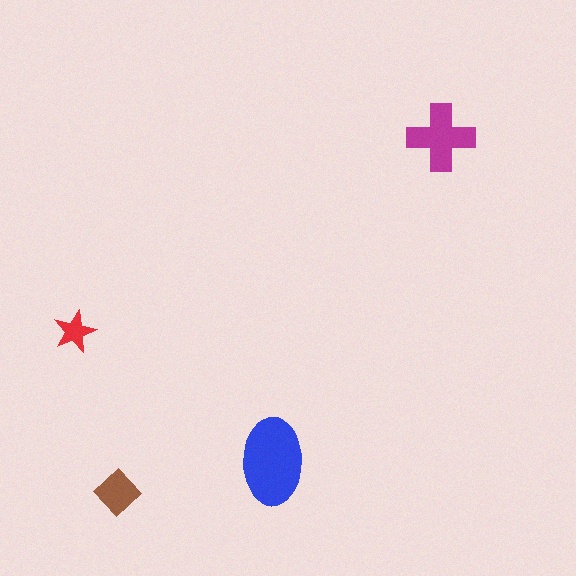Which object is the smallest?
The red star.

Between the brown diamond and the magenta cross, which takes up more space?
The magenta cross.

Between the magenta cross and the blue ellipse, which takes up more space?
The blue ellipse.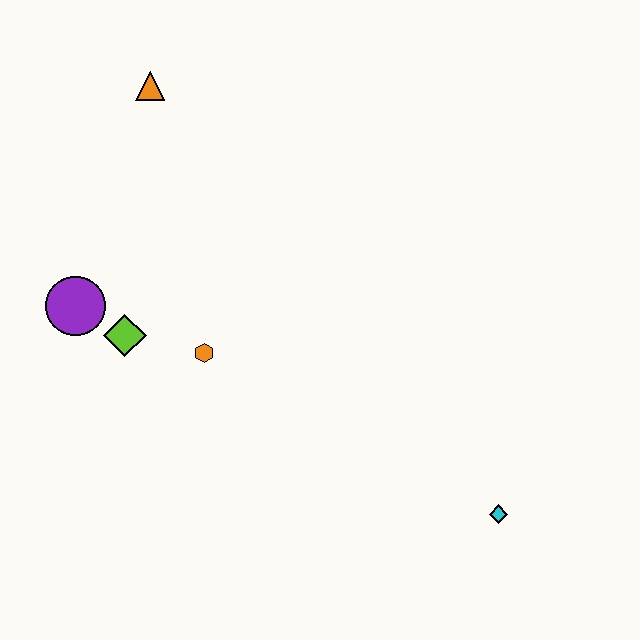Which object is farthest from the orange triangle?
The cyan diamond is farthest from the orange triangle.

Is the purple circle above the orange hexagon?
Yes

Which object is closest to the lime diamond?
The purple circle is closest to the lime diamond.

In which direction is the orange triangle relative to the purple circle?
The orange triangle is above the purple circle.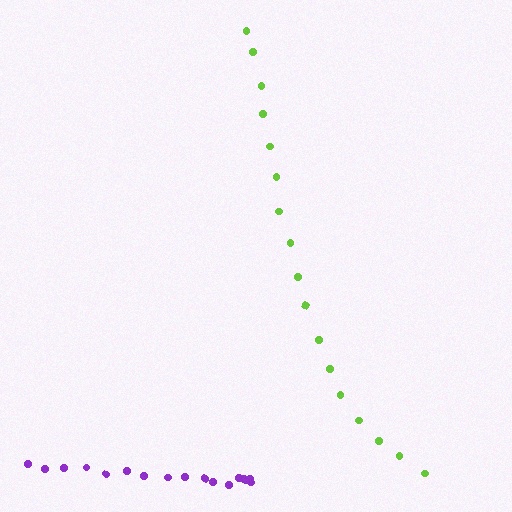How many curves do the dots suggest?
There are 2 distinct paths.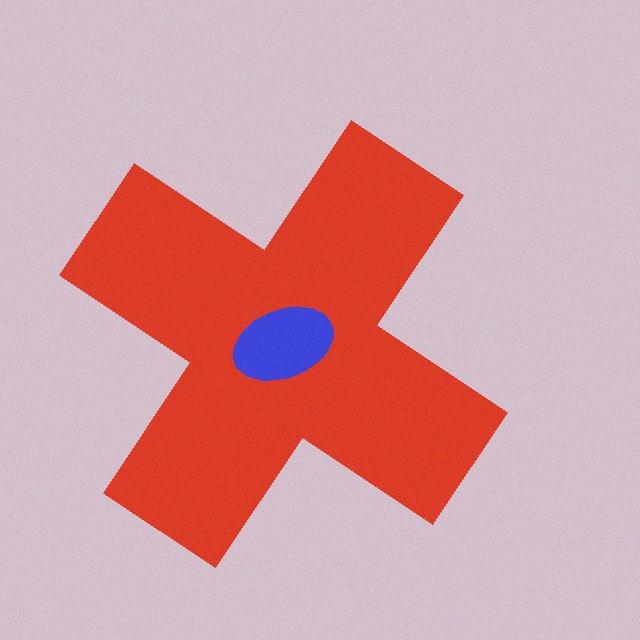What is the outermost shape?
The red cross.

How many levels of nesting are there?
2.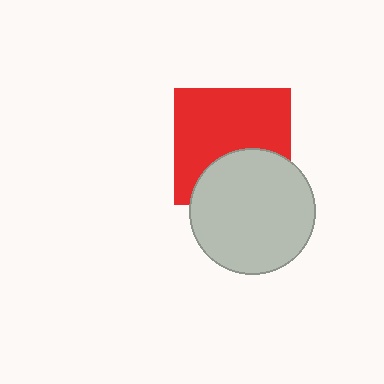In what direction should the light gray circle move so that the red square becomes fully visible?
The light gray circle should move down. That is the shortest direction to clear the overlap and leave the red square fully visible.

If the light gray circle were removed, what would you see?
You would see the complete red square.